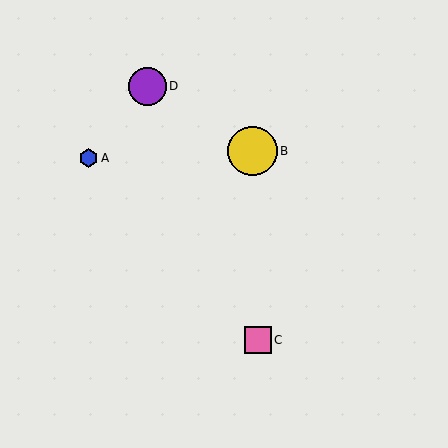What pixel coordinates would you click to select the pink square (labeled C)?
Click at (258, 340) to select the pink square C.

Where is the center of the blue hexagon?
The center of the blue hexagon is at (89, 158).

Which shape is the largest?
The yellow circle (labeled B) is the largest.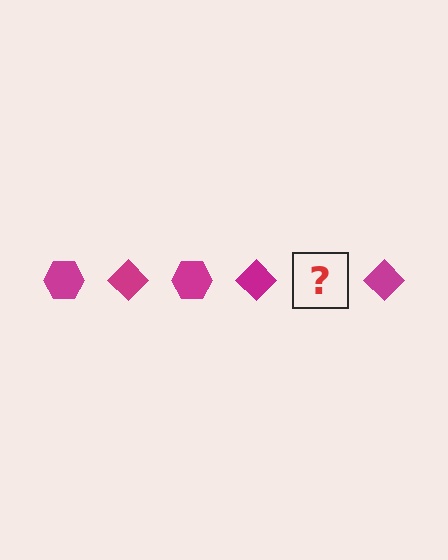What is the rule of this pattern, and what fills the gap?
The rule is that the pattern cycles through hexagon, diamond shapes in magenta. The gap should be filled with a magenta hexagon.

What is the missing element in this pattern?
The missing element is a magenta hexagon.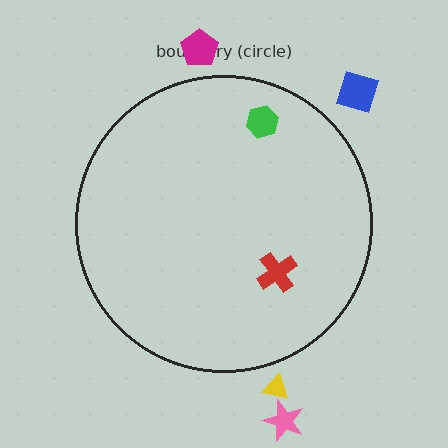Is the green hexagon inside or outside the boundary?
Inside.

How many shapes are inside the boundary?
2 inside, 4 outside.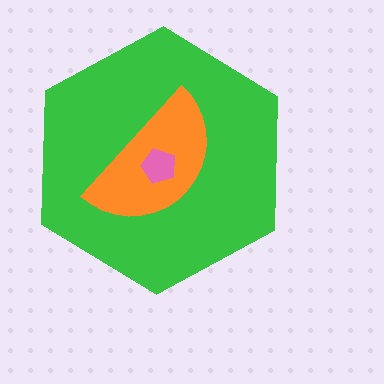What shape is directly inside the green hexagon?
The orange semicircle.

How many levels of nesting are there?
3.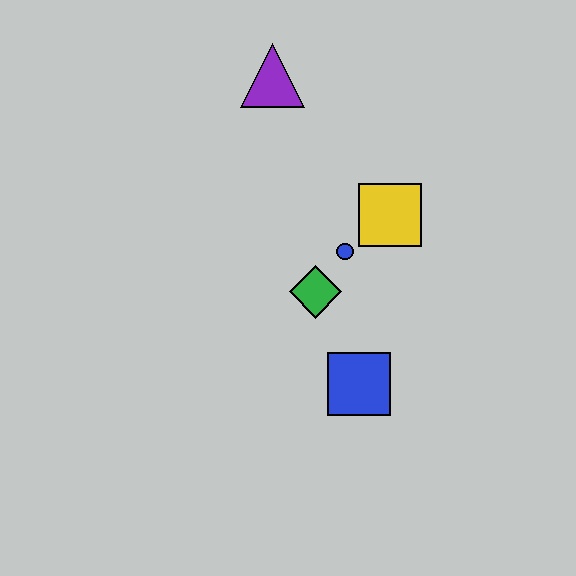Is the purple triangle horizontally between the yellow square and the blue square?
No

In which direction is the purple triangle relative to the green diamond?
The purple triangle is above the green diamond.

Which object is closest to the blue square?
The green diamond is closest to the blue square.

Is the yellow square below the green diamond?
No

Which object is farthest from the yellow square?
The purple triangle is farthest from the yellow square.